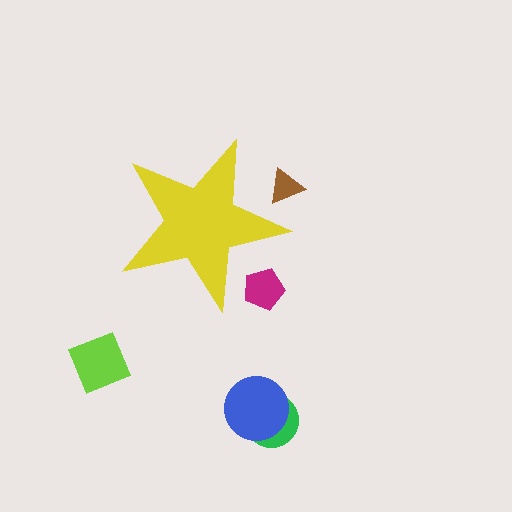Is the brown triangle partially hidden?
Yes, the brown triangle is partially hidden behind the yellow star.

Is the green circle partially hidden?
No, the green circle is fully visible.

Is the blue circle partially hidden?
No, the blue circle is fully visible.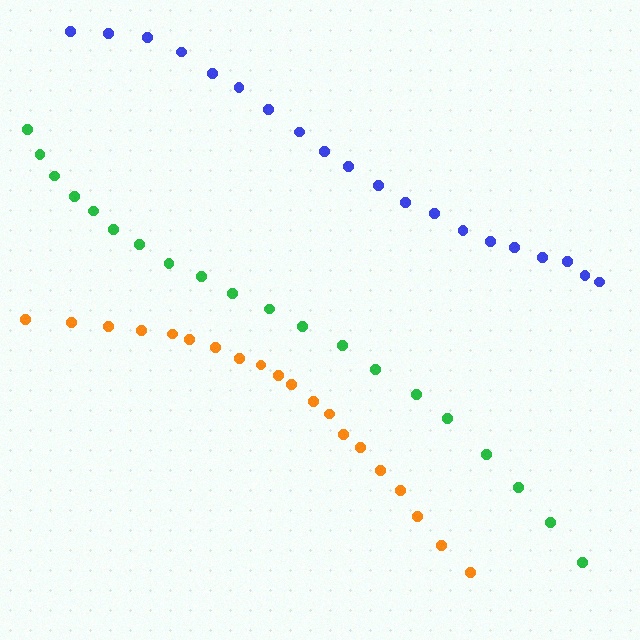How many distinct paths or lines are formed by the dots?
There are 3 distinct paths.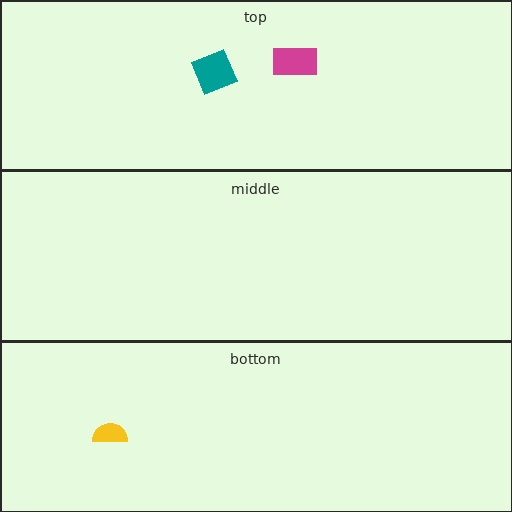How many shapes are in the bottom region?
1.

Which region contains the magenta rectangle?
The top region.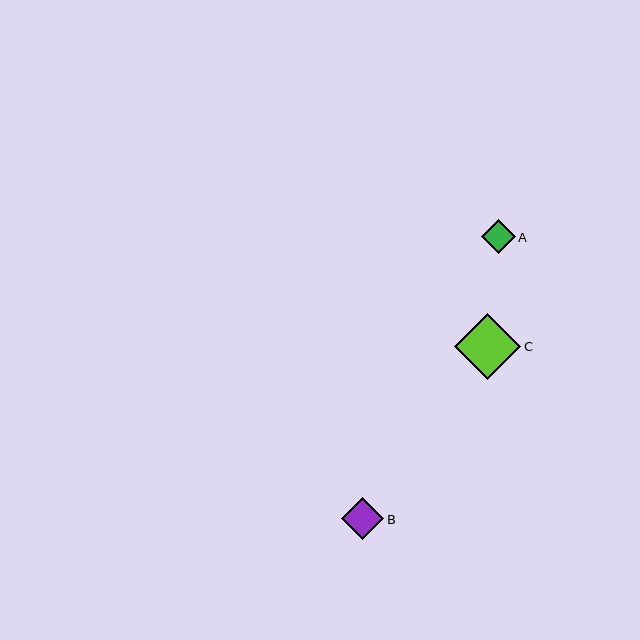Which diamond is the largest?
Diamond C is the largest with a size of approximately 66 pixels.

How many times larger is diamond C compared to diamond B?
Diamond C is approximately 1.6 times the size of diamond B.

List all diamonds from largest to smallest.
From largest to smallest: C, B, A.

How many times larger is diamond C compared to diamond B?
Diamond C is approximately 1.6 times the size of diamond B.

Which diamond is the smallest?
Diamond A is the smallest with a size of approximately 34 pixels.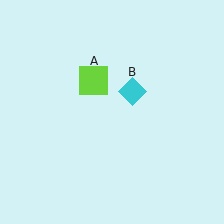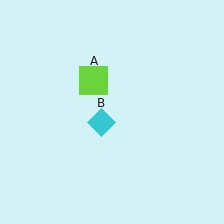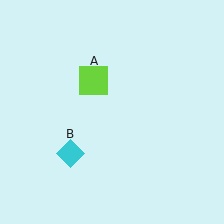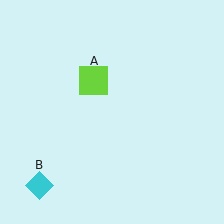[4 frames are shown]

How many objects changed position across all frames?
1 object changed position: cyan diamond (object B).